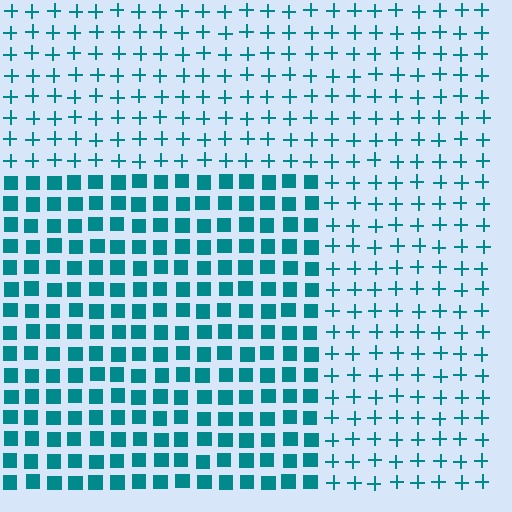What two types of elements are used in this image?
The image uses squares inside the rectangle region and plus signs outside it.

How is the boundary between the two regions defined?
The boundary is defined by a change in element shape: squares inside vs. plus signs outside. All elements share the same color and spacing.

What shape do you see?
I see a rectangle.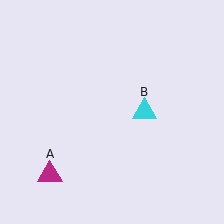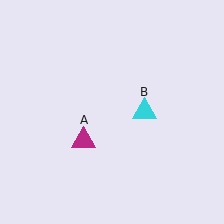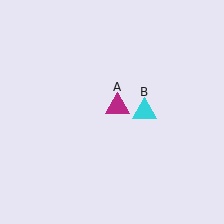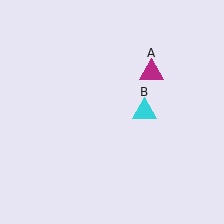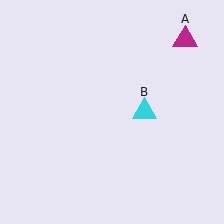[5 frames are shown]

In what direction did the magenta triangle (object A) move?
The magenta triangle (object A) moved up and to the right.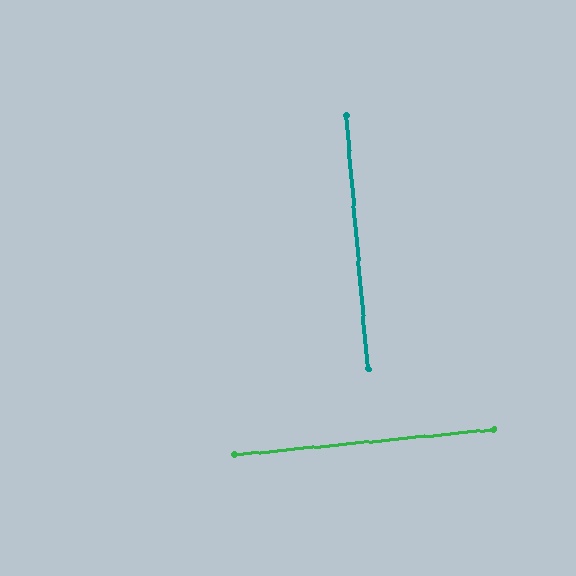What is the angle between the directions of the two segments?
Approximately 89 degrees.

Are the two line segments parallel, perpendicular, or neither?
Perpendicular — they meet at approximately 89°.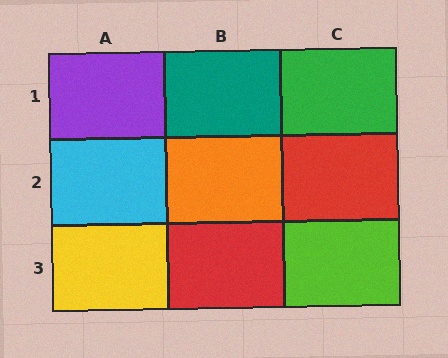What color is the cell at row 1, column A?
Purple.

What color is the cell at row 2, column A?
Cyan.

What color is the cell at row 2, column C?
Red.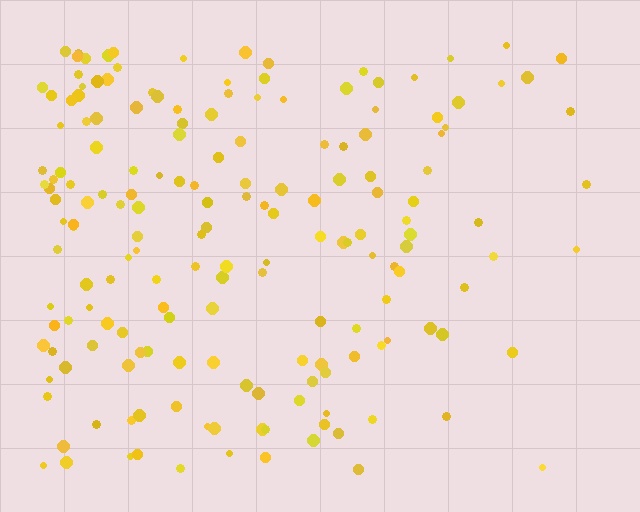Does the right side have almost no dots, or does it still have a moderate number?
Still a moderate number, just noticeably fewer than the left.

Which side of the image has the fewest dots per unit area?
The right.